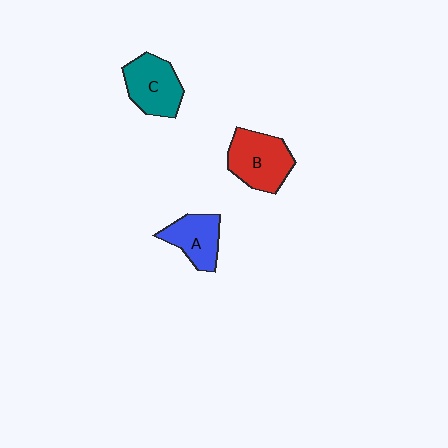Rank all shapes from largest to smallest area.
From largest to smallest: B (red), C (teal), A (blue).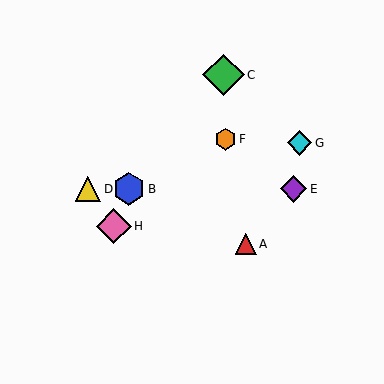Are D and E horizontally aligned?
Yes, both are at y≈189.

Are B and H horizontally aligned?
No, B is at y≈189 and H is at y≈226.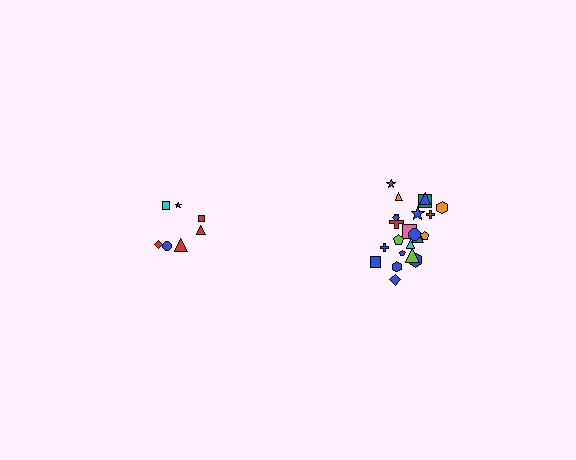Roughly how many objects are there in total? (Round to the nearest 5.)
Roughly 30 objects in total.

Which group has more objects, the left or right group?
The right group.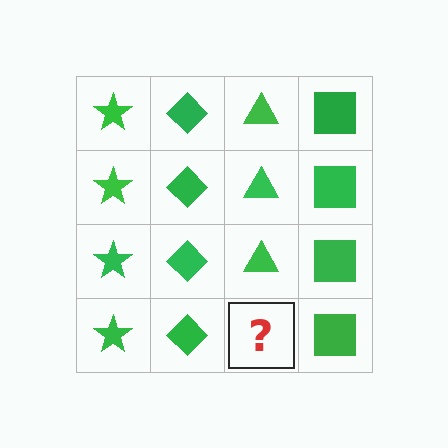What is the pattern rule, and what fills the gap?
The rule is that each column has a consistent shape. The gap should be filled with a green triangle.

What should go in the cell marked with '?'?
The missing cell should contain a green triangle.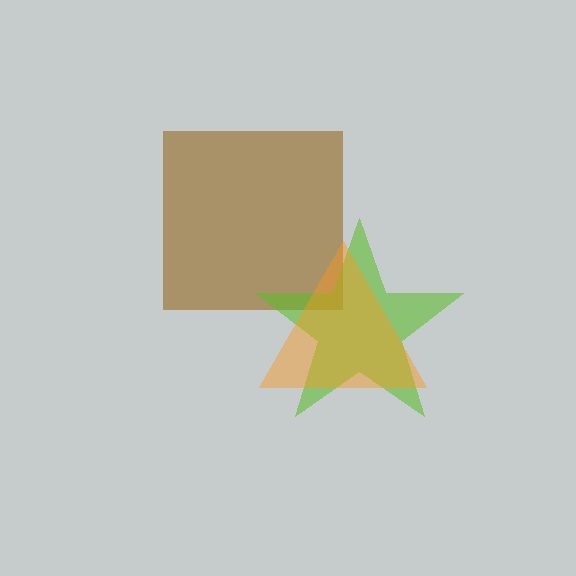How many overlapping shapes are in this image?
There are 3 overlapping shapes in the image.